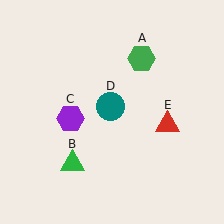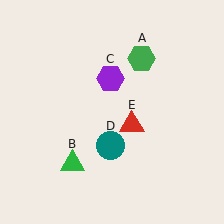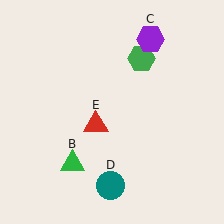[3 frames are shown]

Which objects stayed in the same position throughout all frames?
Green hexagon (object A) and green triangle (object B) remained stationary.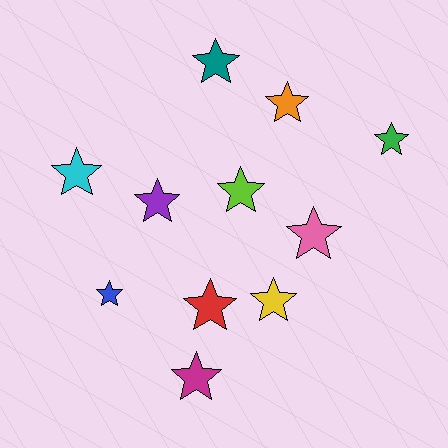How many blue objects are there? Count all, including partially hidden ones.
There is 1 blue object.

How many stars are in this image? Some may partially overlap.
There are 11 stars.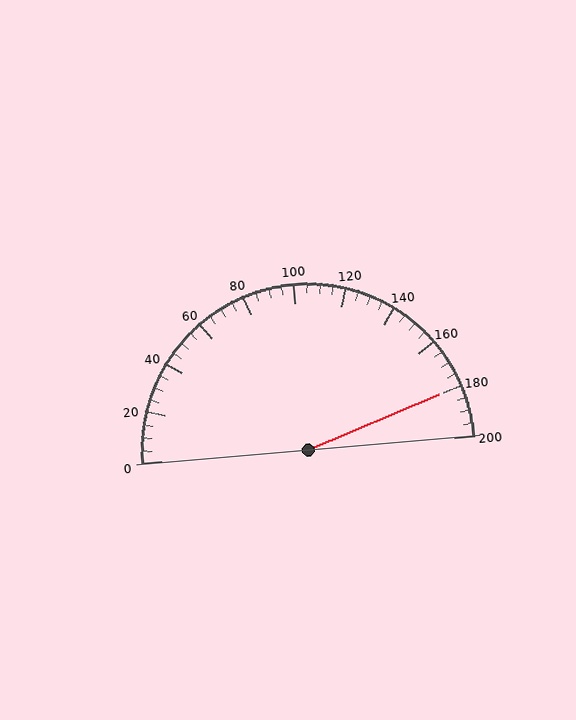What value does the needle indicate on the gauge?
The needle indicates approximately 180.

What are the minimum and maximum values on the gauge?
The gauge ranges from 0 to 200.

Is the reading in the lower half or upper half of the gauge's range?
The reading is in the upper half of the range (0 to 200).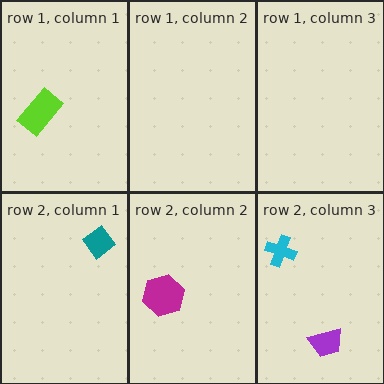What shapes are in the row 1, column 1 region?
The lime rectangle.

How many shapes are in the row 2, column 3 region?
2.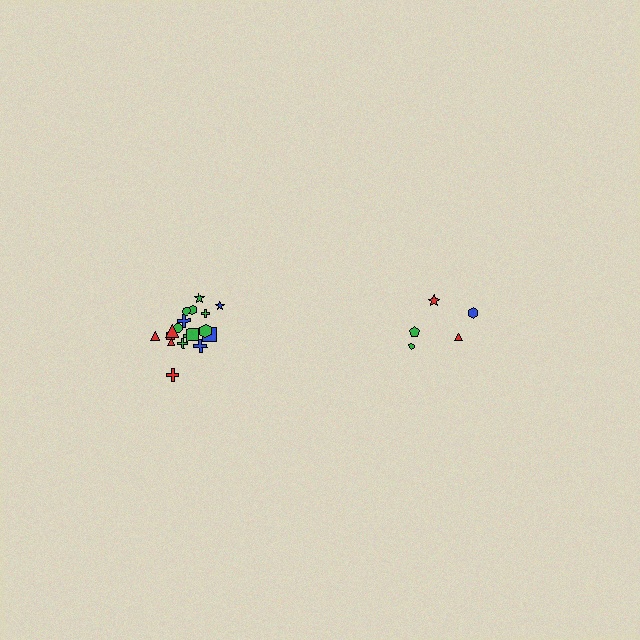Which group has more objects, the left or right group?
The left group.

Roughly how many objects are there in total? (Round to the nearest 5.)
Roughly 25 objects in total.